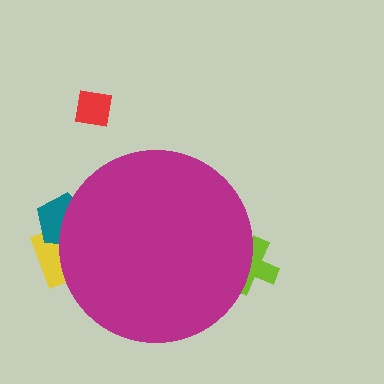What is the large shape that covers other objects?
A magenta circle.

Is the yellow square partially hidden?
Yes, the yellow square is partially hidden behind the magenta circle.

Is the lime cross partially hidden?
Yes, the lime cross is partially hidden behind the magenta circle.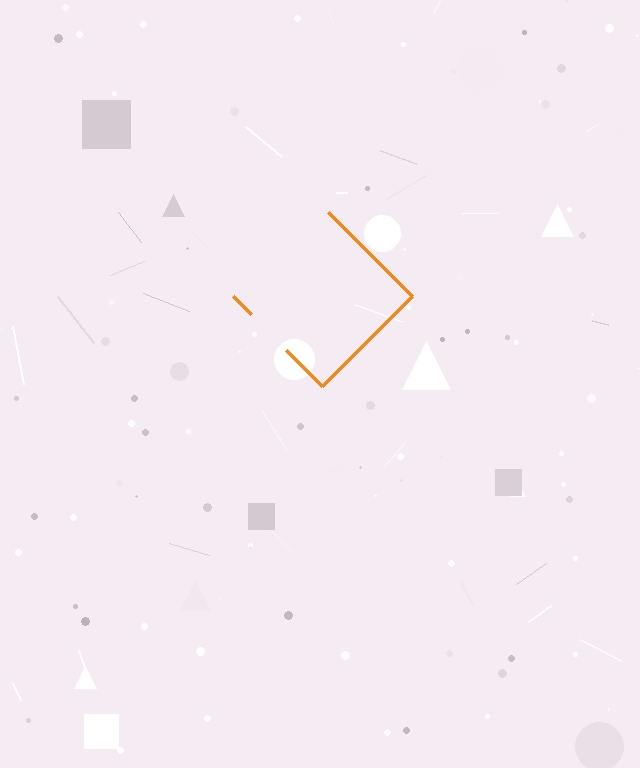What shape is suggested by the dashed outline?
The dashed outline suggests a diamond.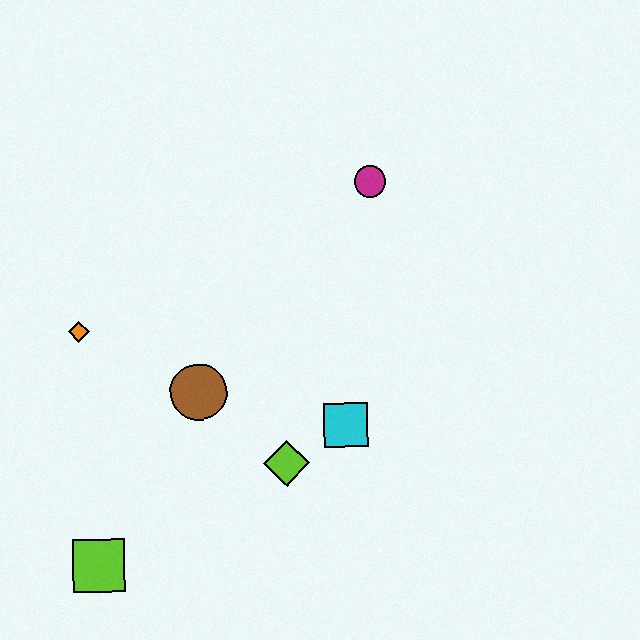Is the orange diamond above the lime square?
Yes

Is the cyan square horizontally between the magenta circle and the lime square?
Yes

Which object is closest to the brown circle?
The lime diamond is closest to the brown circle.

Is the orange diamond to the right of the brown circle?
No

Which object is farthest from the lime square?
The magenta circle is farthest from the lime square.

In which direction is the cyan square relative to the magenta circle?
The cyan square is below the magenta circle.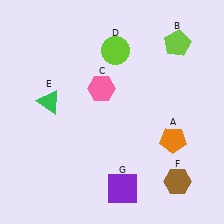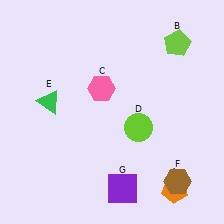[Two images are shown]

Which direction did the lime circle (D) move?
The lime circle (D) moved down.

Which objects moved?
The objects that moved are: the orange pentagon (A), the lime circle (D).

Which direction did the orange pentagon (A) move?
The orange pentagon (A) moved down.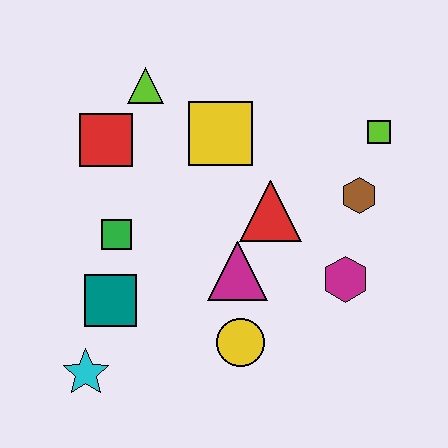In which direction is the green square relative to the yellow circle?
The green square is to the left of the yellow circle.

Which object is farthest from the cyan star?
The lime square is farthest from the cyan star.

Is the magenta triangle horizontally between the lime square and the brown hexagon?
No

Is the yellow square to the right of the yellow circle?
No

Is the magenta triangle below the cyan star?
No